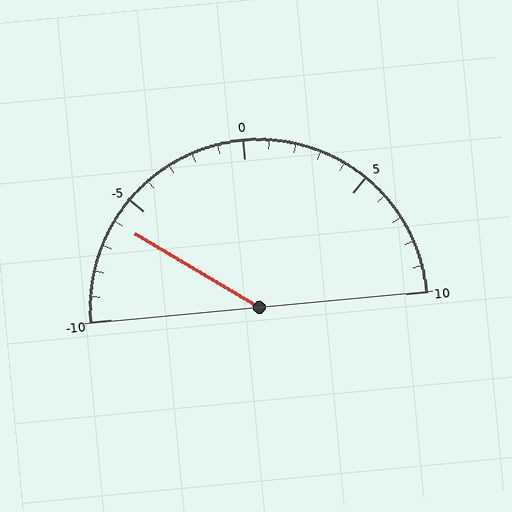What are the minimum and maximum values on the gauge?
The gauge ranges from -10 to 10.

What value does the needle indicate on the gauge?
The needle indicates approximately -6.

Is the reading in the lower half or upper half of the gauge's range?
The reading is in the lower half of the range (-10 to 10).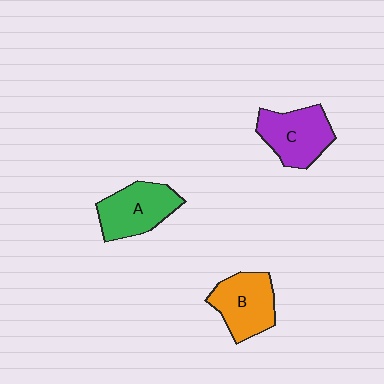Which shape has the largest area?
Shape C (purple).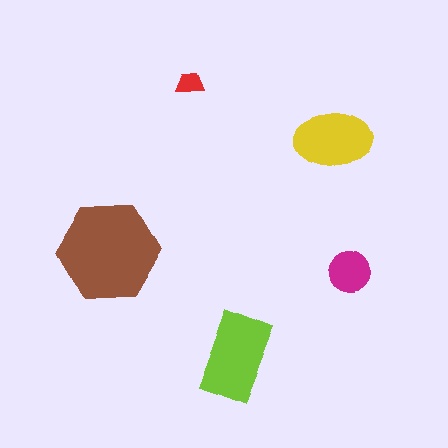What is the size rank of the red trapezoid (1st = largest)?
5th.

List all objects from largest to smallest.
The brown hexagon, the lime rectangle, the yellow ellipse, the magenta circle, the red trapezoid.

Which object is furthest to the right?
The magenta circle is rightmost.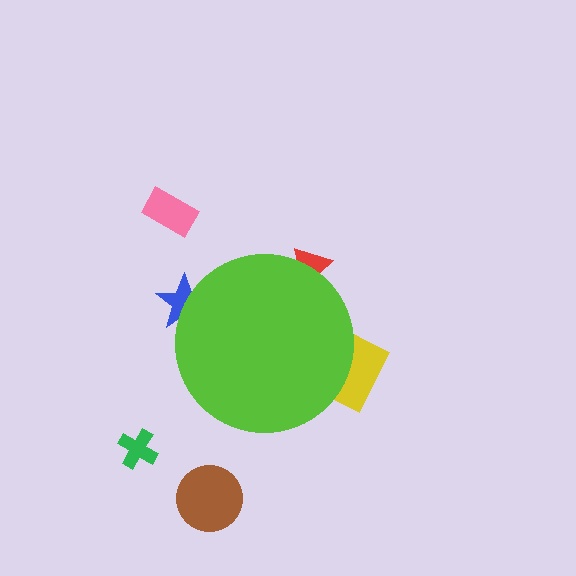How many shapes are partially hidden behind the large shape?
3 shapes are partially hidden.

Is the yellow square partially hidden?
Yes, the yellow square is partially hidden behind the lime circle.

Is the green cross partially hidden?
No, the green cross is fully visible.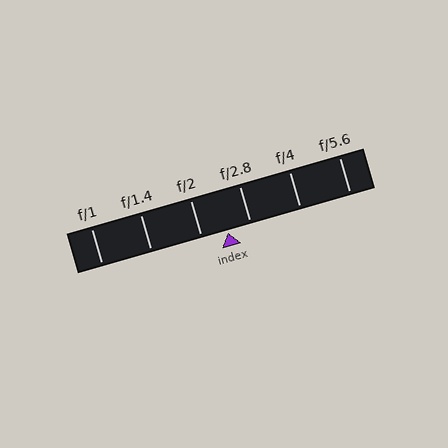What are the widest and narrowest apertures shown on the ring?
The widest aperture shown is f/1 and the narrowest is f/5.6.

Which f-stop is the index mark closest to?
The index mark is closest to f/2.8.